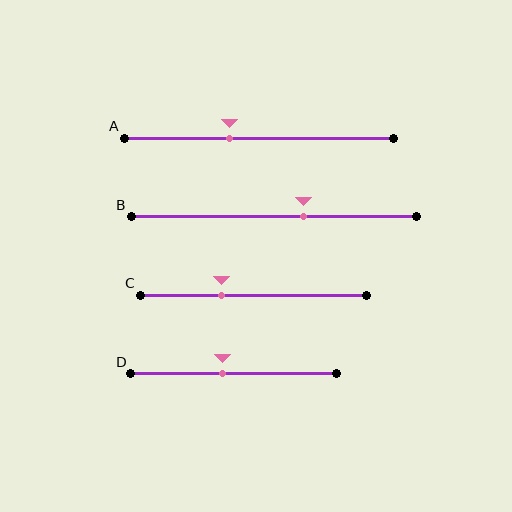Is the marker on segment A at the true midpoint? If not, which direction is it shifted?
No, the marker on segment A is shifted to the left by about 11% of the segment length.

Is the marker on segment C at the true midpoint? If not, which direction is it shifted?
No, the marker on segment C is shifted to the left by about 14% of the segment length.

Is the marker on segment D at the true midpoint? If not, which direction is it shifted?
No, the marker on segment D is shifted to the left by about 5% of the segment length.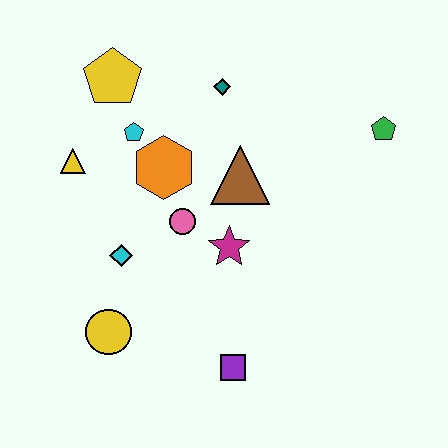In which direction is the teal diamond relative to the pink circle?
The teal diamond is above the pink circle.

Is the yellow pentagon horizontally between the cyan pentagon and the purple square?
No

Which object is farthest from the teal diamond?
The purple square is farthest from the teal diamond.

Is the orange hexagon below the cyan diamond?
No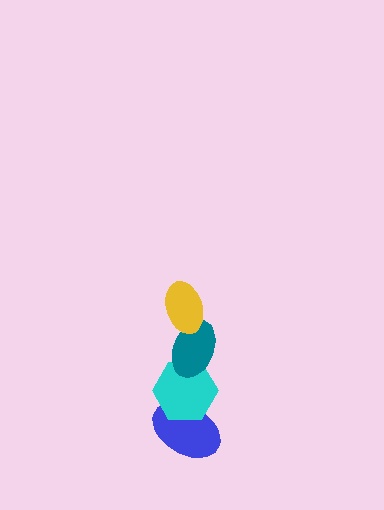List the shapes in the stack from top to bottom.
From top to bottom: the yellow ellipse, the teal ellipse, the cyan hexagon, the blue ellipse.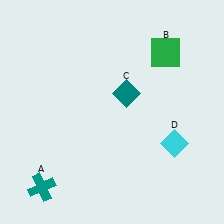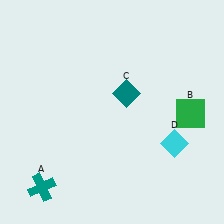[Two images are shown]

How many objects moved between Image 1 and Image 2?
1 object moved between the two images.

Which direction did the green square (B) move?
The green square (B) moved down.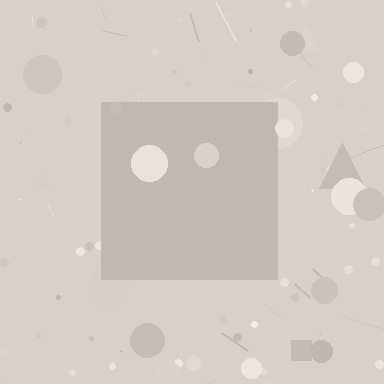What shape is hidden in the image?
A square is hidden in the image.